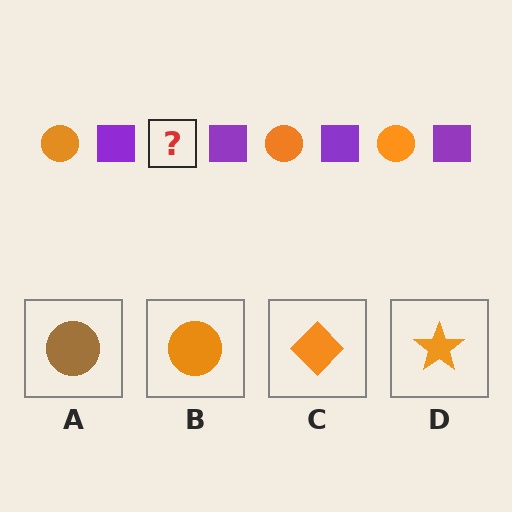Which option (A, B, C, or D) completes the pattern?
B.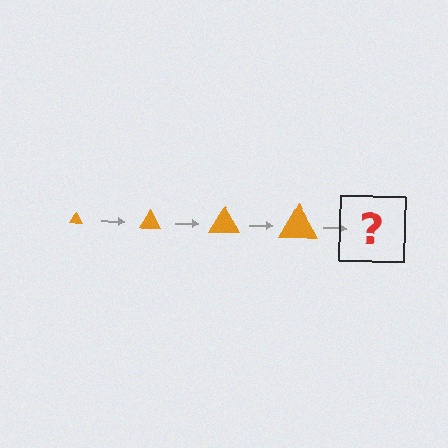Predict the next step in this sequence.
The next step is an orange triangle, larger than the previous one.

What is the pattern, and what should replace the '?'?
The pattern is that the triangle gets progressively larger each step. The '?' should be an orange triangle, larger than the previous one.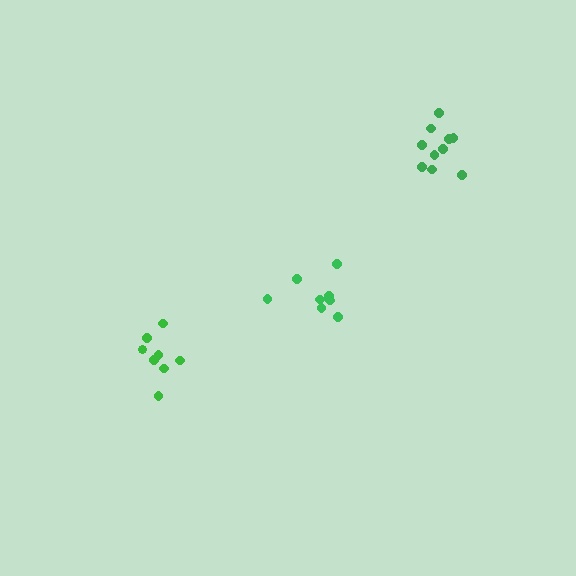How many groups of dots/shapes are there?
There are 3 groups.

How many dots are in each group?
Group 1: 8 dots, Group 2: 8 dots, Group 3: 10 dots (26 total).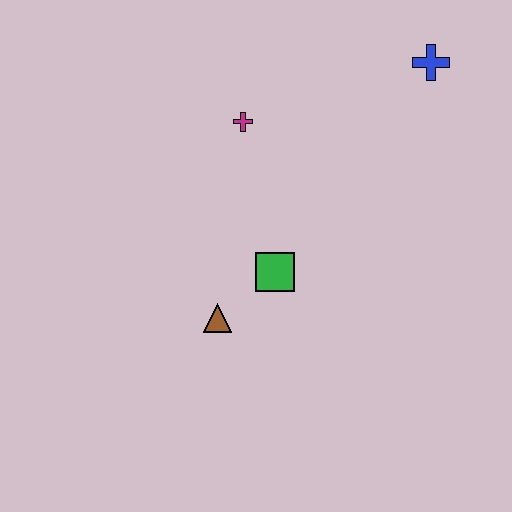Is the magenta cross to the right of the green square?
No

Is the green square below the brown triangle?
No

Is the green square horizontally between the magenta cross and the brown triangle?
No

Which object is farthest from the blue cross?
The brown triangle is farthest from the blue cross.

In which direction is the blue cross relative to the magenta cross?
The blue cross is to the right of the magenta cross.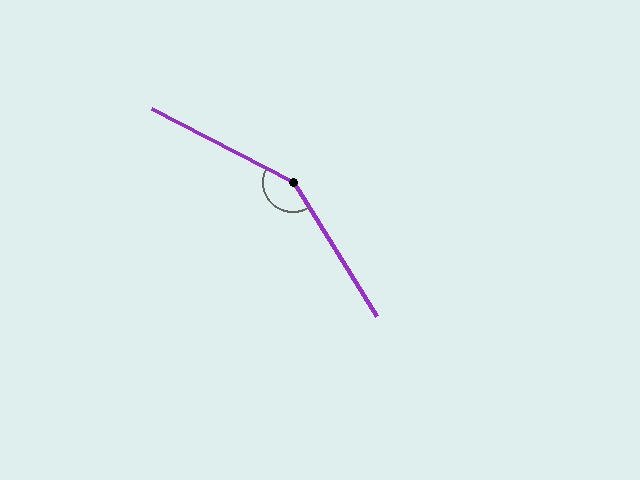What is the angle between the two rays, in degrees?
Approximately 149 degrees.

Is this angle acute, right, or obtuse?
It is obtuse.